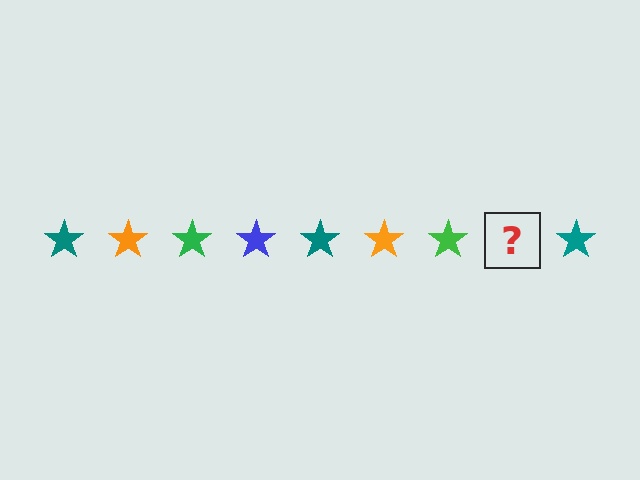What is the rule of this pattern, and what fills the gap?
The rule is that the pattern cycles through teal, orange, green, blue stars. The gap should be filled with a blue star.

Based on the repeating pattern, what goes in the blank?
The blank should be a blue star.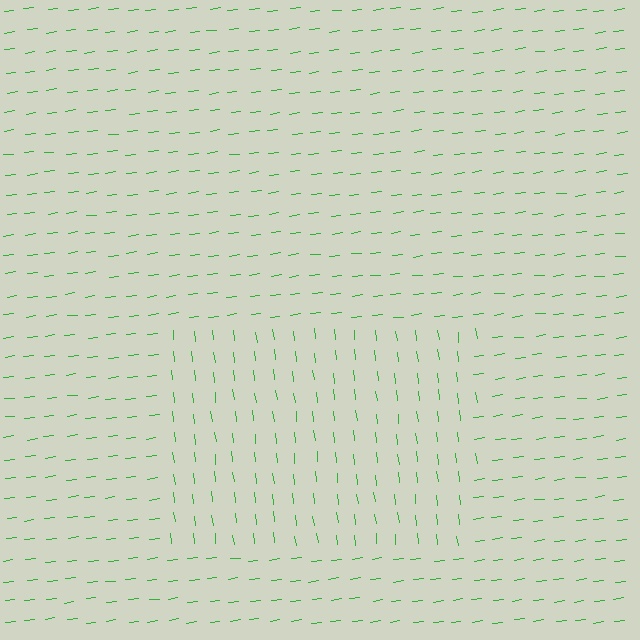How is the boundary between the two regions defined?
The boundary is defined purely by a change in line orientation (approximately 90 degrees difference). All lines are the same color and thickness.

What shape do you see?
I see a rectangle.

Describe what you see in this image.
The image is filled with small green line segments. A rectangle region in the image has lines oriented differently from the surrounding lines, creating a visible texture boundary.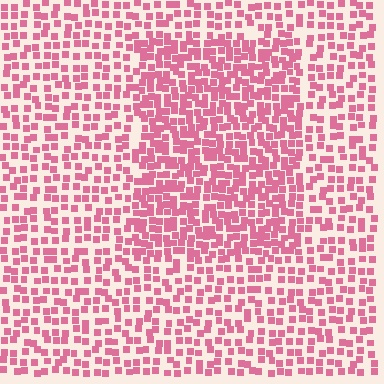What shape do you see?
I see a rectangle.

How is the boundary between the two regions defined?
The boundary is defined by a change in element density (approximately 1.7x ratio). All elements are the same color, size, and shape.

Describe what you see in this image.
The image contains small pink elements arranged at two different densities. A rectangle-shaped region is visible where the elements are more densely packed than the surrounding area.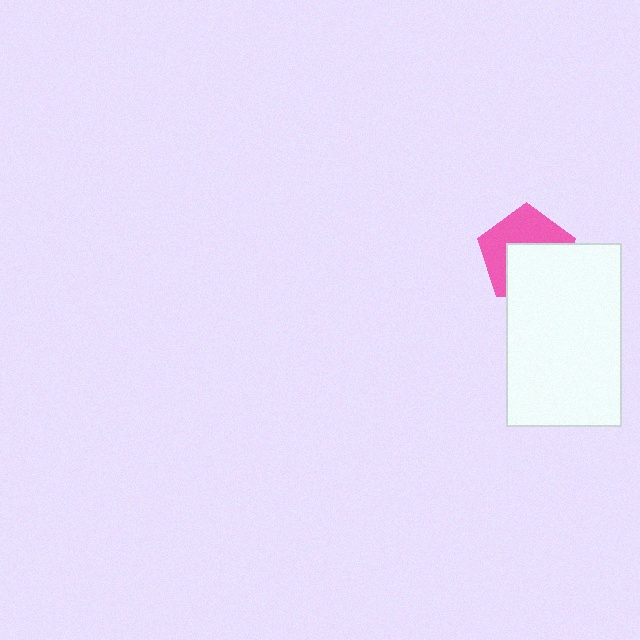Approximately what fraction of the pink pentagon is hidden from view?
Roughly 50% of the pink pentagon is hidden behind the white rectangle.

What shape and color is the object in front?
The object in front is a white rectangle.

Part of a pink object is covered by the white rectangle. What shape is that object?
It is a pentagon.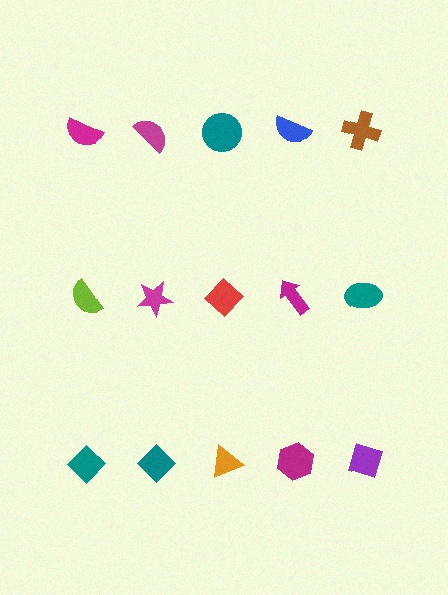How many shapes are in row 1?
5 shapes.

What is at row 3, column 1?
A teal diamond.